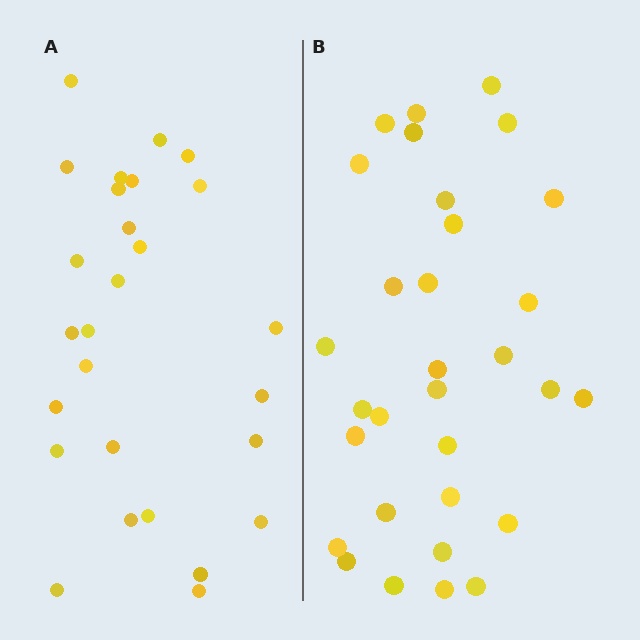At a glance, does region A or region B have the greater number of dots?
Region B (the right region) has more dots.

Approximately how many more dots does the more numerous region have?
Region B has about 4 more dots than region A.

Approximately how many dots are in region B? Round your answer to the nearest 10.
About 30 dots. (The exact count is 31, which rounds to 30.)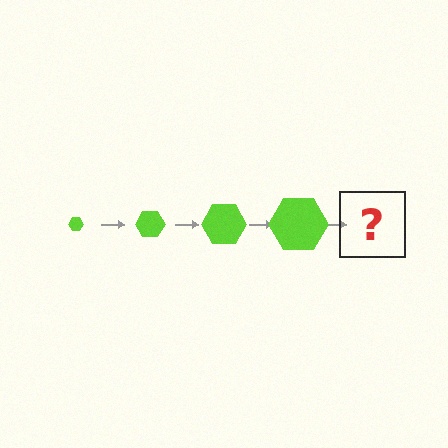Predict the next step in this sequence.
The next step is a lime hexagon, larger than the previous one.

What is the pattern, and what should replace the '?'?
The pattern is that the hexagon gets progressively larger each step. The '?' should be a lime hexagon, larger than the previous one.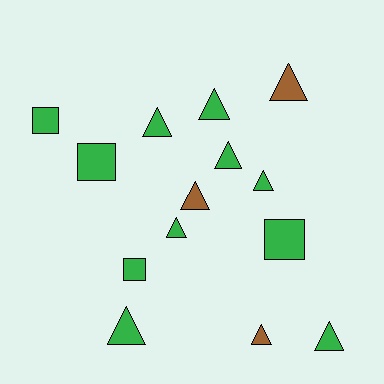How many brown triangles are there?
There are 3 brown triangles.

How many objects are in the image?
There are 14 objects.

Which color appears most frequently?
Green, with 11 objects.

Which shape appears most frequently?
Triangle, with 10 objects.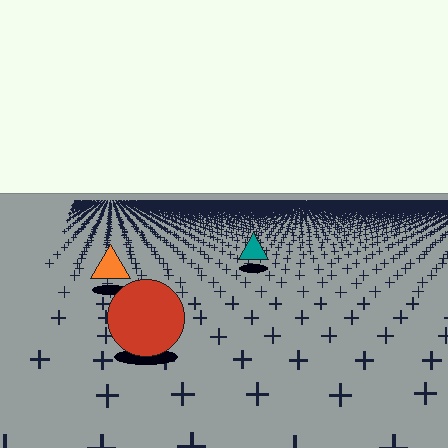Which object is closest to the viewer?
The red circle is closest. The texture marks near it are larger and more spread out.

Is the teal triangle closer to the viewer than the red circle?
No. The red circle is closer — you can tell from the texture gradient: the ground texture is coarser near it.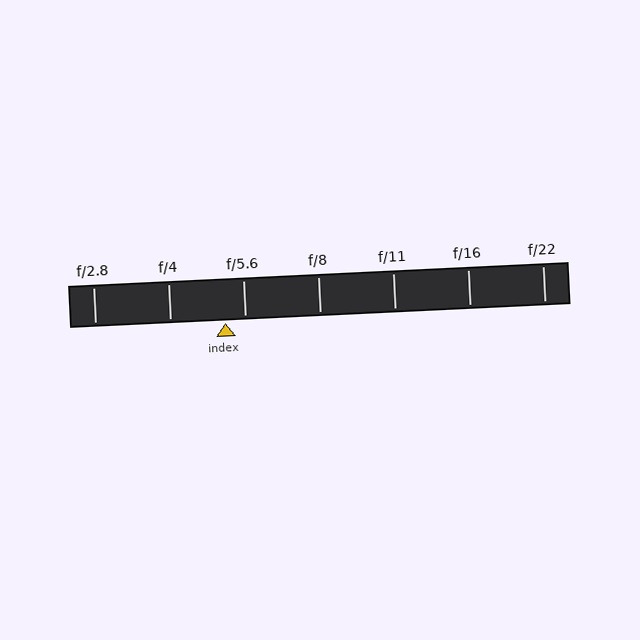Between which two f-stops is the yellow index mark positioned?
The index mark is between f/4 and f/5.6.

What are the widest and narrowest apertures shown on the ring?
The widest aperture shown is f/2.8 and the narrowest is f/22.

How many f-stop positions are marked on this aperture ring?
There are 7 f-stop positions marked.